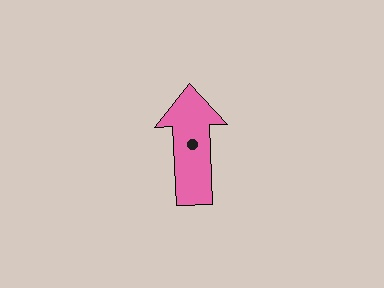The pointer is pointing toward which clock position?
Roughly 12 o'clock.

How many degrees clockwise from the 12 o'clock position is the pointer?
Approximately 358 degrees.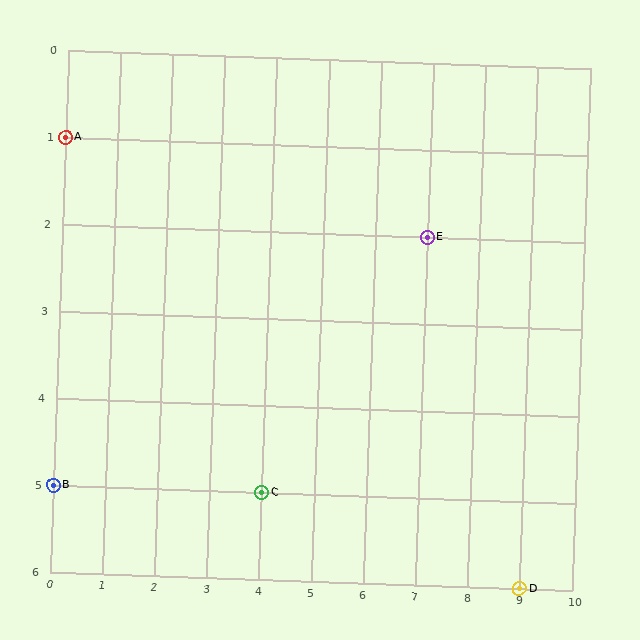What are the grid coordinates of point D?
Point D is at grid coordinates (9, 6).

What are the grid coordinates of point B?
Point B is at grid coordinates (0, 5).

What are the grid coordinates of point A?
Point A is at grid coordinates (0, 1).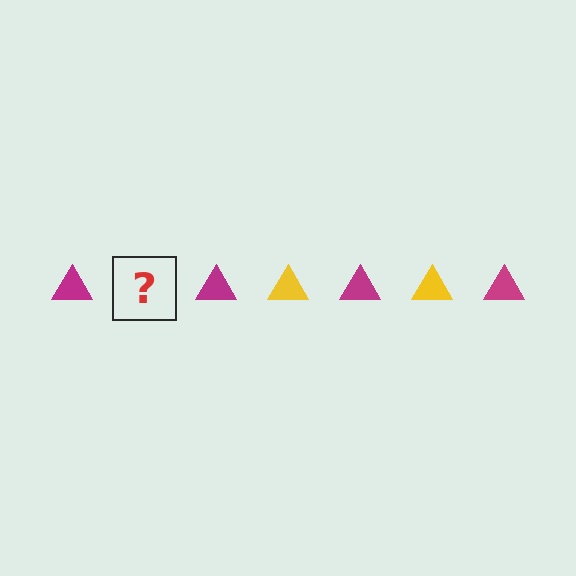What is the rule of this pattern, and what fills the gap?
The rule is that the pattern cycles through magenta, yellow triangles. The gap should be filled with a yellow triangle.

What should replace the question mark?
The question mark should be replaced with a yellow triangle.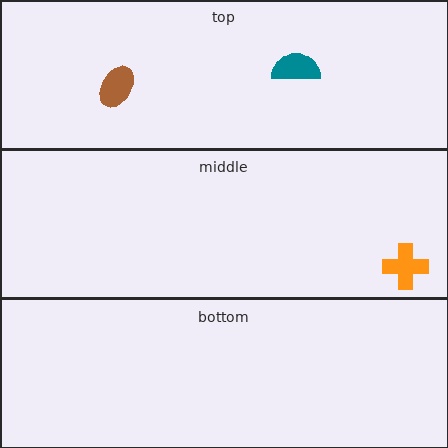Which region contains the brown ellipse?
The top region.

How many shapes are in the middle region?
1.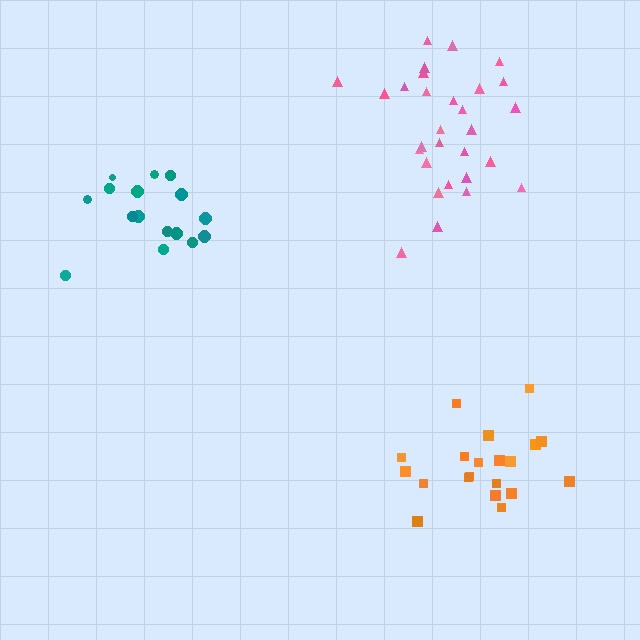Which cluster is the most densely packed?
Orange.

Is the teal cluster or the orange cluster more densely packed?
Orange.